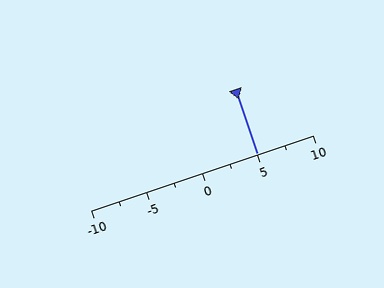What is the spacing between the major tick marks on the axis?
The major ticks are spaced 5 apart.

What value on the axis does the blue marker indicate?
The marker indicates approximately 5.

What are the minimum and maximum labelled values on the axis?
The axis runs from -10 to 10.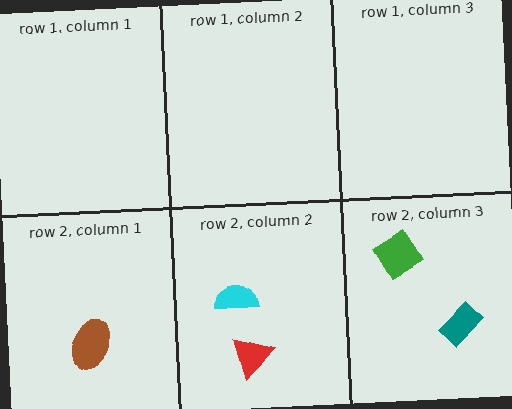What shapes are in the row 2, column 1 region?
The brown ellipse.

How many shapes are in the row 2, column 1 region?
1.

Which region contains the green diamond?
The row 2, column 3 region.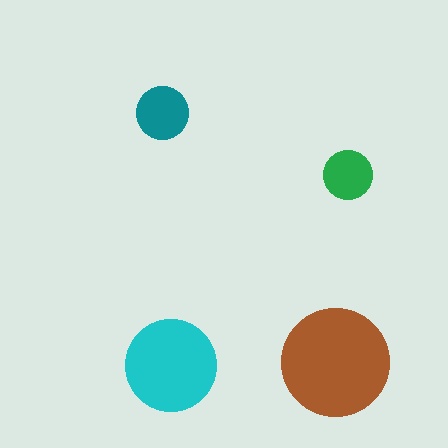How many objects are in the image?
There are 4 objects in the image.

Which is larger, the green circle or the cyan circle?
The cyan one.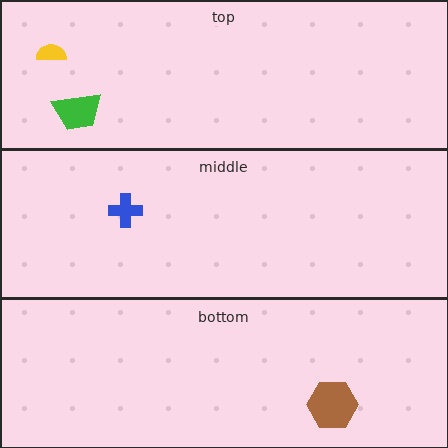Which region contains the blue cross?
The middle region.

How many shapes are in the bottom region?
1.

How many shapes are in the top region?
2.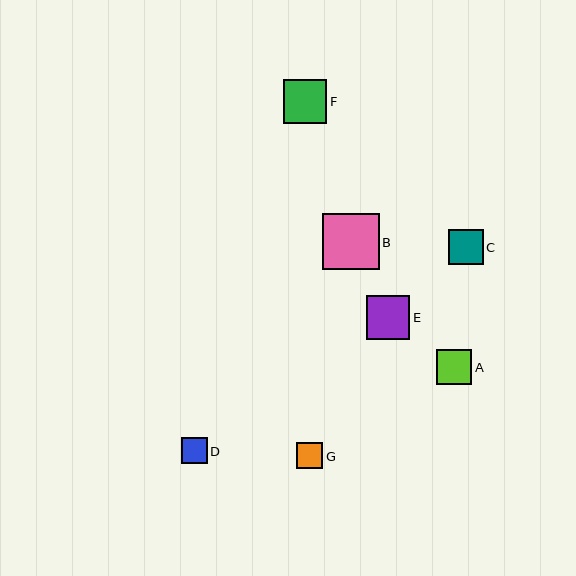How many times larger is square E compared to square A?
Square E is approximately 1.2 times the size of square A.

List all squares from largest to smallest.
From largest to smallest: B, F, E, A, C, G, D.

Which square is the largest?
Square B is the largest with a size of approximately 56 pixels.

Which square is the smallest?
Square D is the smallest with a size of approximately 26 pixels.